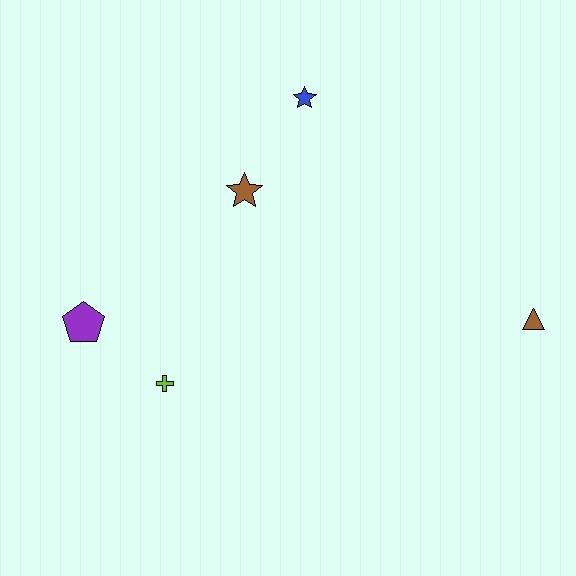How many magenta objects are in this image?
There are no magenta objects.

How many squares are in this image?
There are no squares.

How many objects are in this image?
There are 5 objects.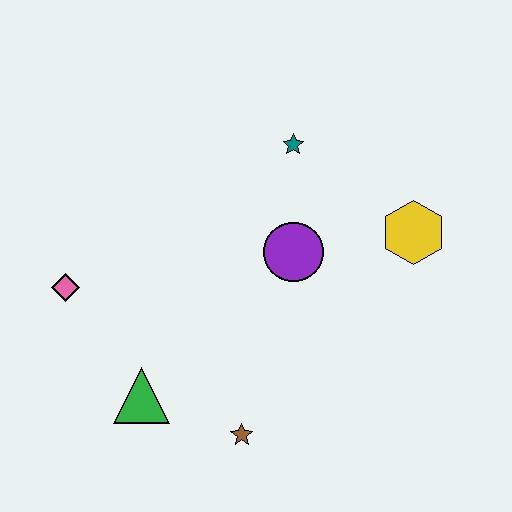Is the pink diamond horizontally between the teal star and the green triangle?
No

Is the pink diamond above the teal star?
No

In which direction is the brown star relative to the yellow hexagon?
The brown star is below the yellow hexagon.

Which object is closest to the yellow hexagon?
The purple circle is closest to the yellow hexagon.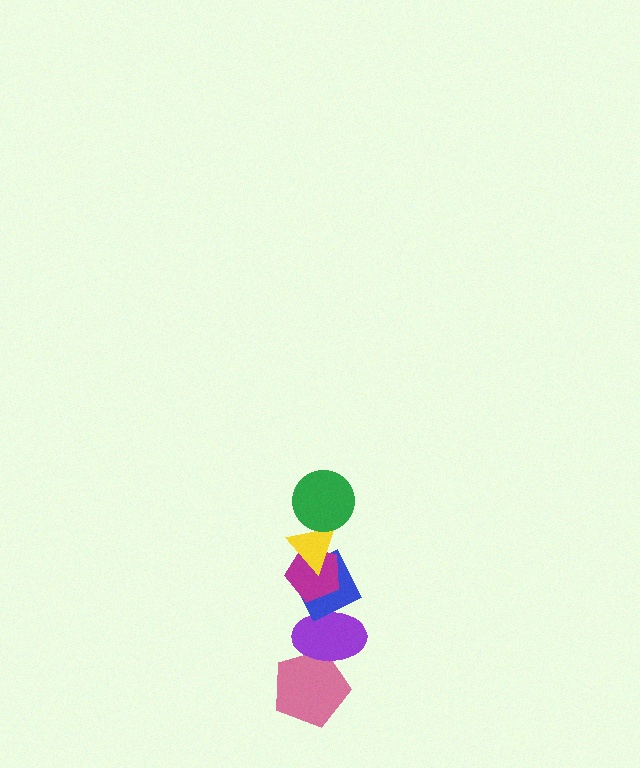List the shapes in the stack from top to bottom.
From top to bottom: the green circle, the yellow triangle, the magenta pentagon, the blue diamond, the purple ellipse, the pink pentagon.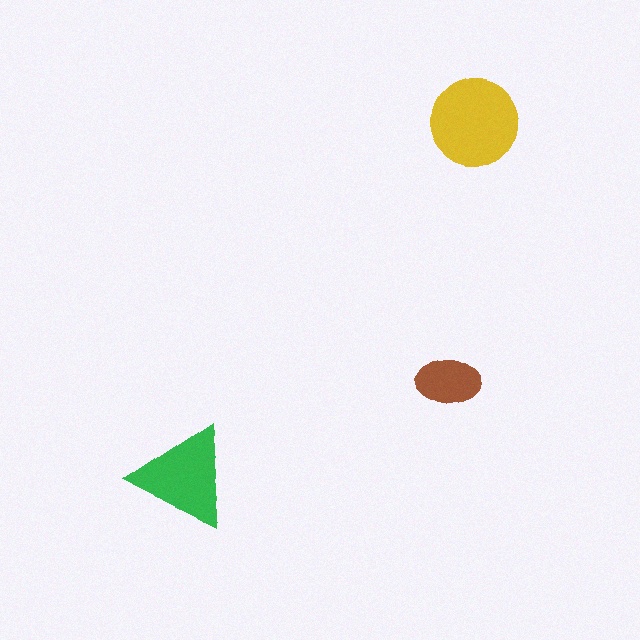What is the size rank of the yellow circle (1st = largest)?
1st.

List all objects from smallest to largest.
The brown ellipse, the green triangle, the yellow circle.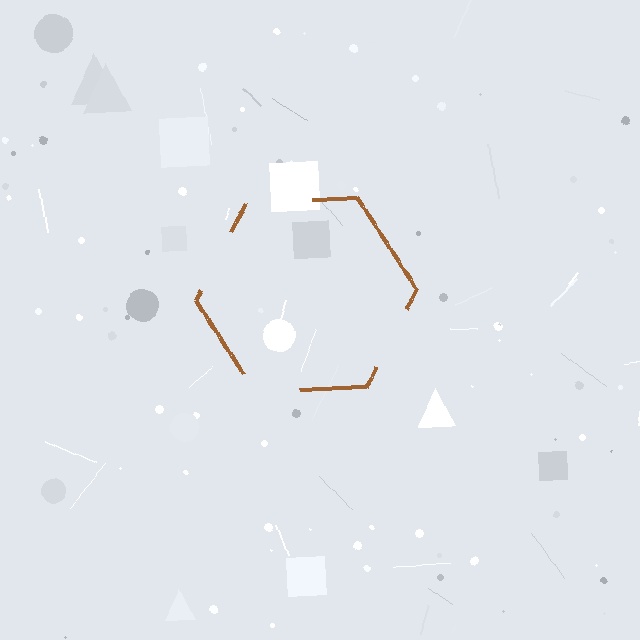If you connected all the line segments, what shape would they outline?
They would outline a hexagon.